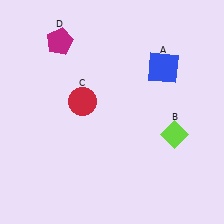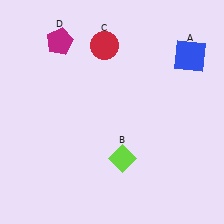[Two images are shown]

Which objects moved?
The objects that moved are: the blue square (A), the lime diamond (B), the red circle (C).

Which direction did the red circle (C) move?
The red circle (C) moved up.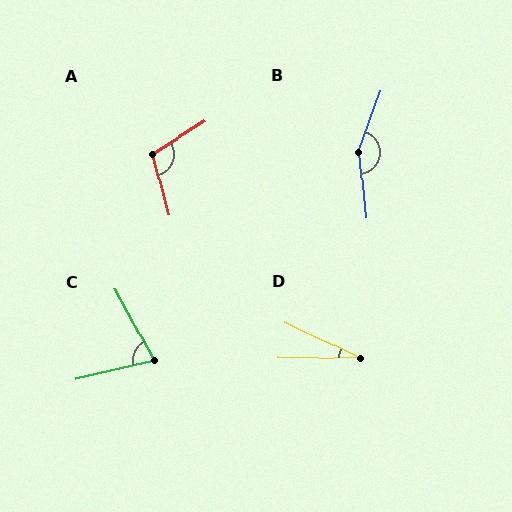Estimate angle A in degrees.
Approximately 108 degrees.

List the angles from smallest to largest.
D (25°), C (75°), A (108°), B (154°).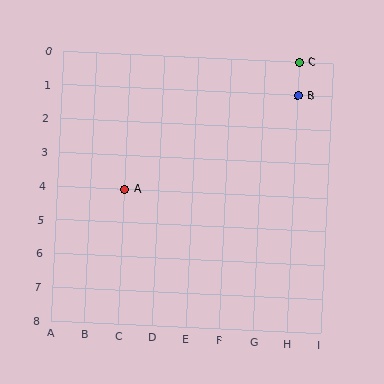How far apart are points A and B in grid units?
Points A and B are 5 columns and 3 rows apart (about 5.8 grid units diagonally).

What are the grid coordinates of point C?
Point C is at grid coordinates (H, 0).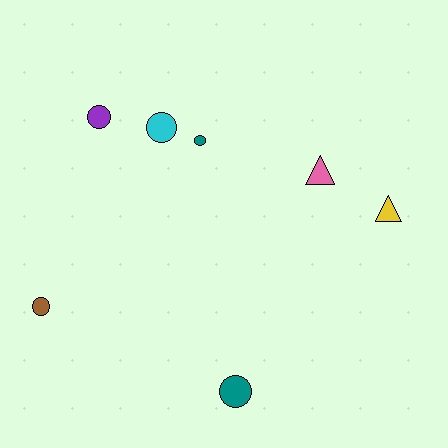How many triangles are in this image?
There are 2 triangles.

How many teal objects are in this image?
There are 2 teal objects.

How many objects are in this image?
There are 7 objects.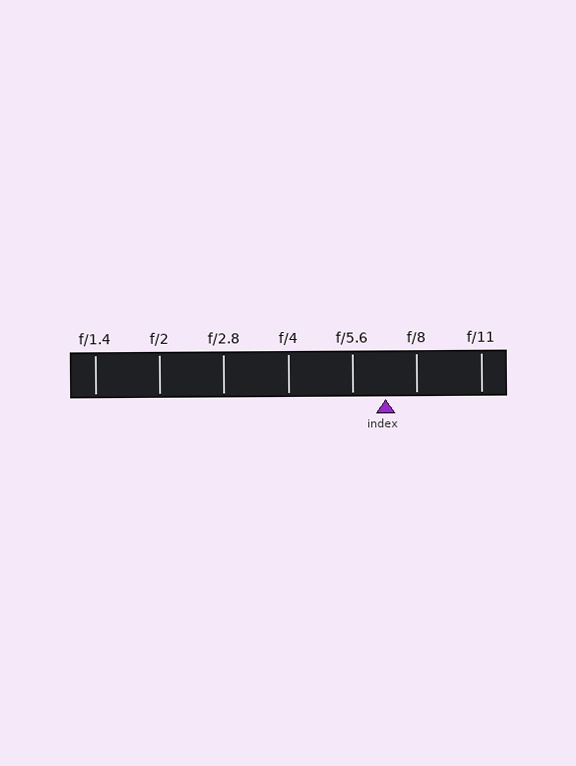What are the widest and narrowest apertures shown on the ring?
The widest aperture shown is f/1.4 and the narrowest is f/11.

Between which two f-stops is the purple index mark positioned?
The index mark is between f/5.6 and f/8.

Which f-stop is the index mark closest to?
The index mark is closest to f/8.